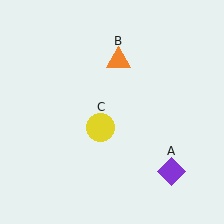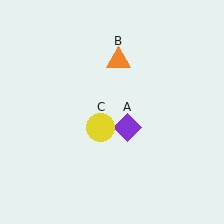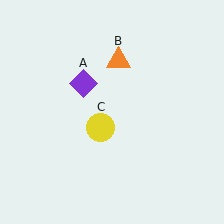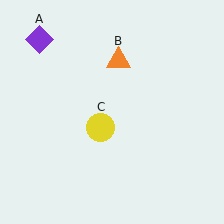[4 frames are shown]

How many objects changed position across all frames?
1 object changed position: purple diamond (object A).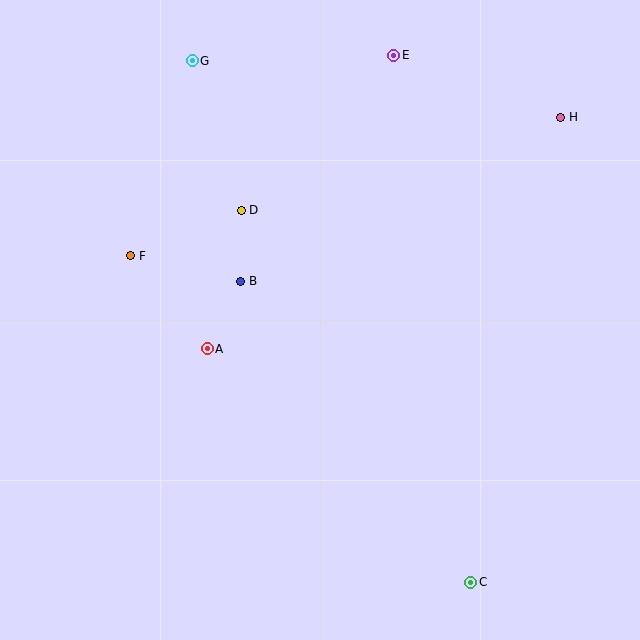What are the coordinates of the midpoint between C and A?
The midpoint between C and A is at (339, 465).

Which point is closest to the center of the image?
Point B at (241, 281) is closest to the center.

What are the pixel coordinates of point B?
Point B is at (241, 281).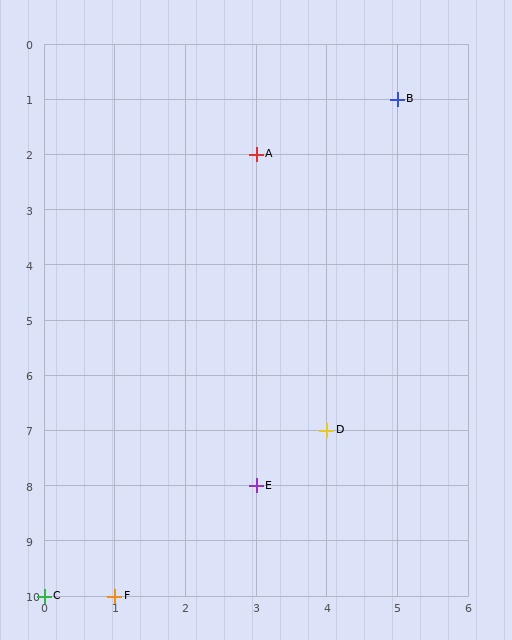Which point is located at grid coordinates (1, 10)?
Point F is at (1, 10).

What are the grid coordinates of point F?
Point F is at grid coordinates (1, 10).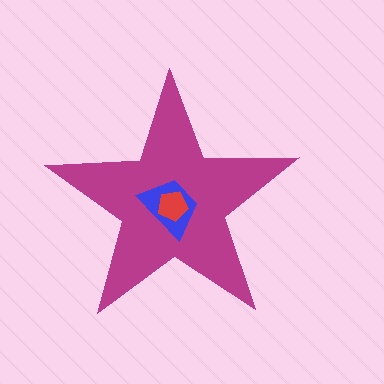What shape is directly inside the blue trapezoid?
The red pentagon.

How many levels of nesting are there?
3.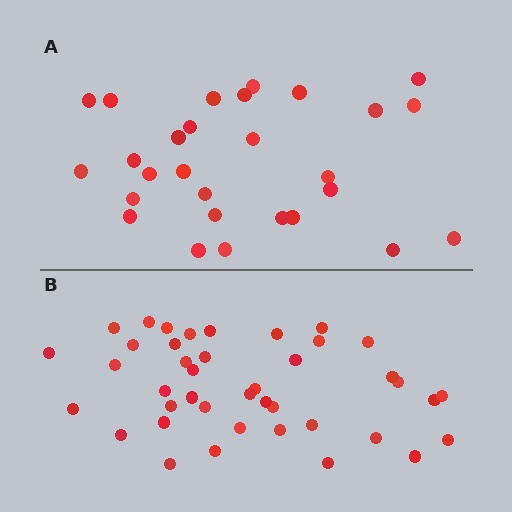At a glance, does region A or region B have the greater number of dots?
Region B (the bottom region) has more dots.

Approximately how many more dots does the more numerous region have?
Region B has approximately 15 more dots than region A.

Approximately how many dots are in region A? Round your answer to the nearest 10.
About 30 dots. (The exact count is 28, which rounds to 30.)